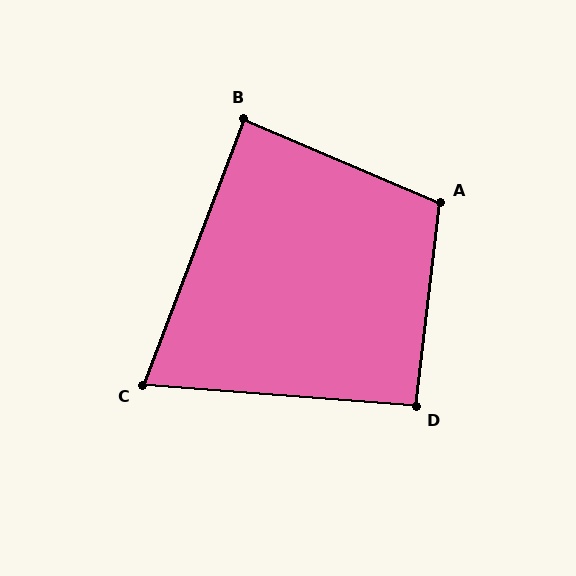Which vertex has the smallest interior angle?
C, at approximately 74 degrees.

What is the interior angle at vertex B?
Approximately 88 degrees (approximately right).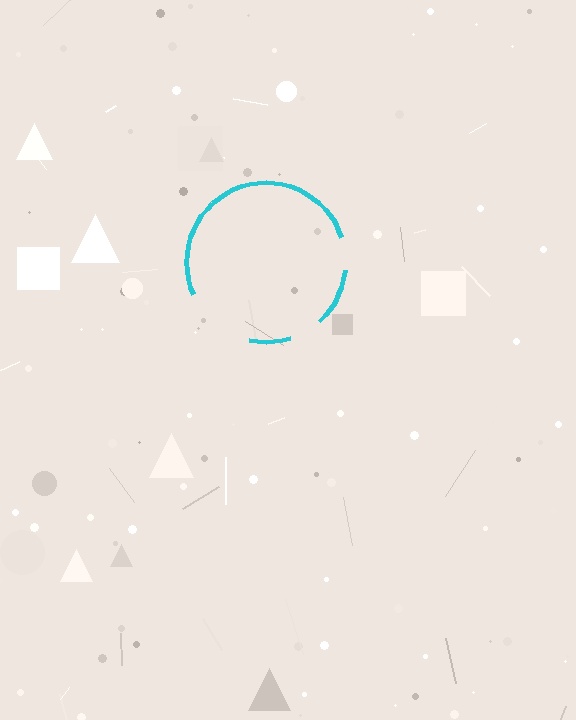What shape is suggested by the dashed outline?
The dashed outline suggests a circle.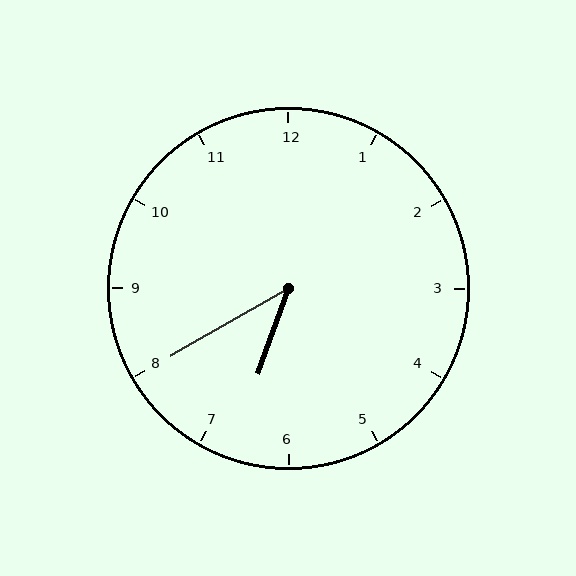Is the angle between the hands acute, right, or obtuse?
It is acute.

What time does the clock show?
6:40.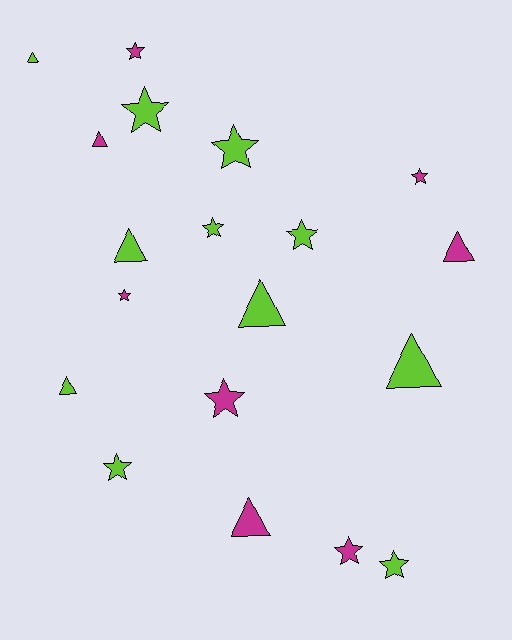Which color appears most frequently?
Lime, with 11 objects.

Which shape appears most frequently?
Star, with 11 objects.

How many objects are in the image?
There are 19 objects.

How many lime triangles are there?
There are 5 lime triangles.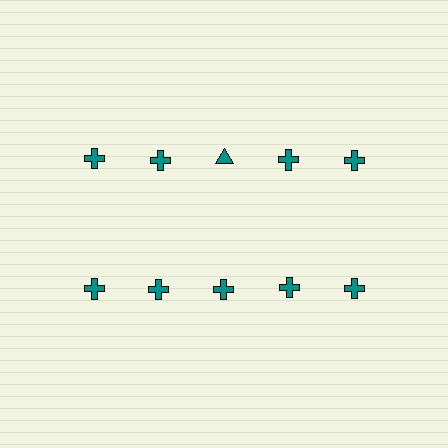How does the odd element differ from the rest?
It has a different shape: triangle instead of cross.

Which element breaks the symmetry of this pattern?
The teal triangle in the top row, center column breaks the symmetry. All other shapes are teal crosses.